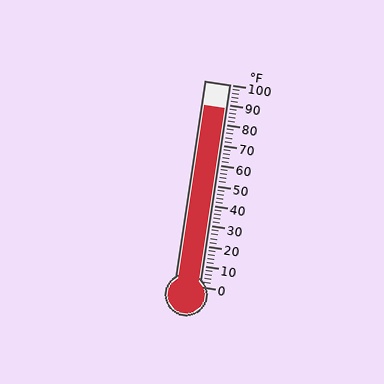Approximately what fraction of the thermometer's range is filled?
The thermometer is filled to approximately 90% of its range.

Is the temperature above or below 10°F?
The temperature is above 10°F.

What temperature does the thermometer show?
The thermometer shows approximately 88°F.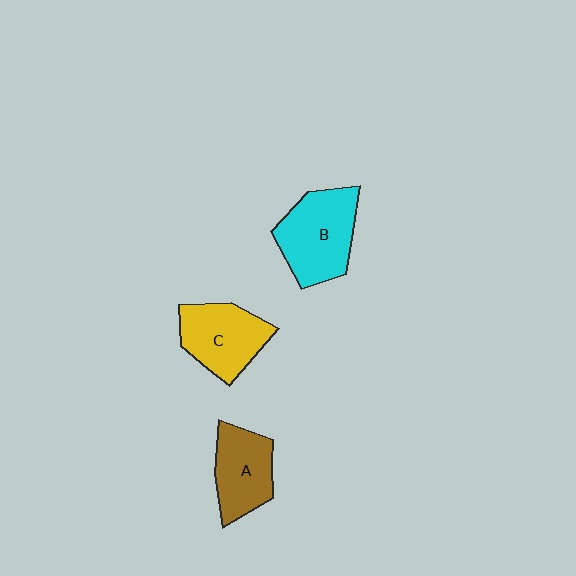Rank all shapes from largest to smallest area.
From largest to smallest: B (cyan), C (yellow), A (brown).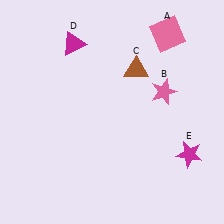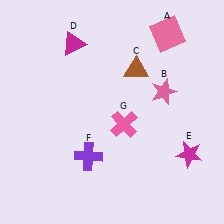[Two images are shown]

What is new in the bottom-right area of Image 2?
A pink cross (G) was added in the bottom-right area of Image 2.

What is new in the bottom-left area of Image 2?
A purple cross (F) was added in the bottom-left area of Image 2.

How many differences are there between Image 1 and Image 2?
There are 2 differences between the two images.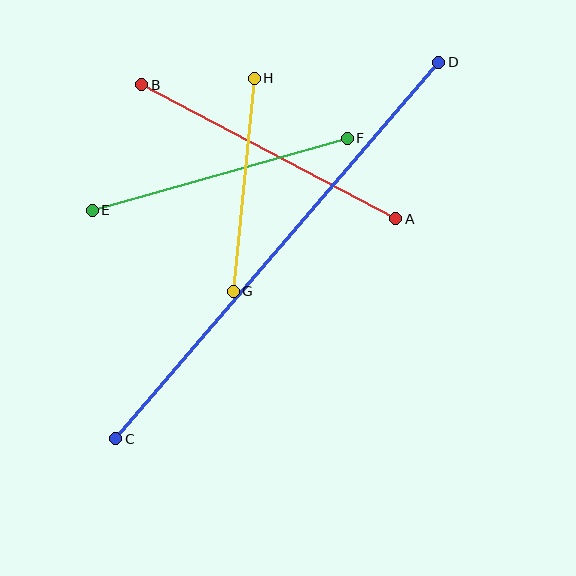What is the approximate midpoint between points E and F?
The midpoint is at approximately (220, 174) pixels.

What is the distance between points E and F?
The distance is approximately 265 pixels.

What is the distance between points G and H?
The distance is approximately 214 pixels.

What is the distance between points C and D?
The distance is approximately 496 pixels.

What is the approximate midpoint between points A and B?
The midpoint is at approximately (269, 152) pixels.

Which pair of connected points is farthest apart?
Points C and D are farthest apart.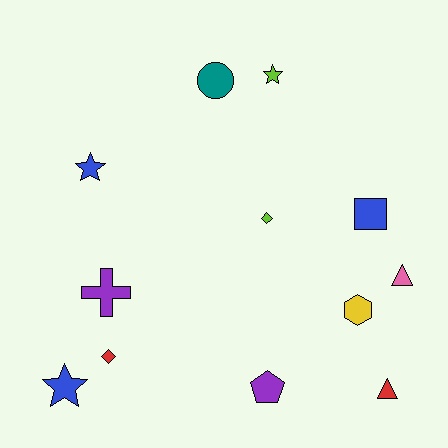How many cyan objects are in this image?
There are no cyan objects.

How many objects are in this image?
There are 12 objects.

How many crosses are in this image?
There is 1 cross.